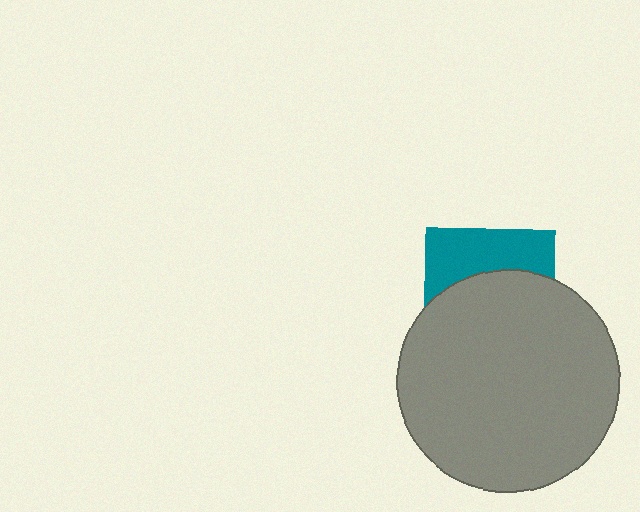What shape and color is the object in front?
The object in front is a gray circle.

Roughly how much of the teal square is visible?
A small part of it is visible (roughly 38%).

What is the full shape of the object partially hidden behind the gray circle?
The partially hidden object is a teal square.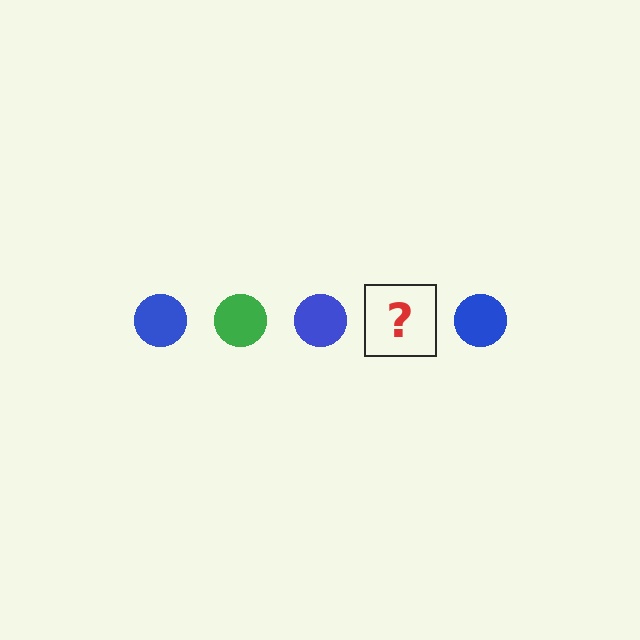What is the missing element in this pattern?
The missing element is a green circle.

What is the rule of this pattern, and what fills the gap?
The rule is that the pattern cycles through blue, green circles. The gap should be filled with a green circle.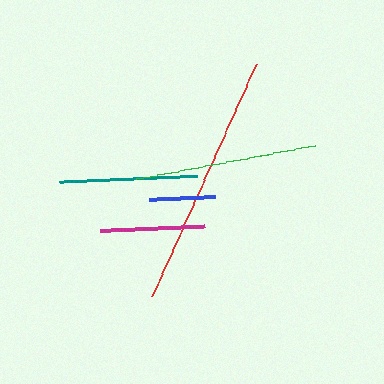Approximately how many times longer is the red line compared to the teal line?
The red line is approximately 1.8 times the length of the teal line.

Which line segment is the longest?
The red line is the longest at approximately 254 pixels.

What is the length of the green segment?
The green segment is approximately 182 pixels long.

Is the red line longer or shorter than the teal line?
The red line is longer than the teal line.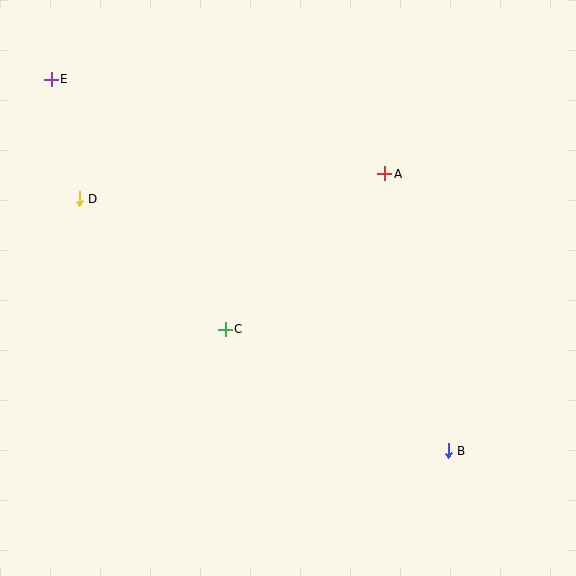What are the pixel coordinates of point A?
Point A is at (385, 174).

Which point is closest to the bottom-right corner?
Point B is closest to the bottom-right corner.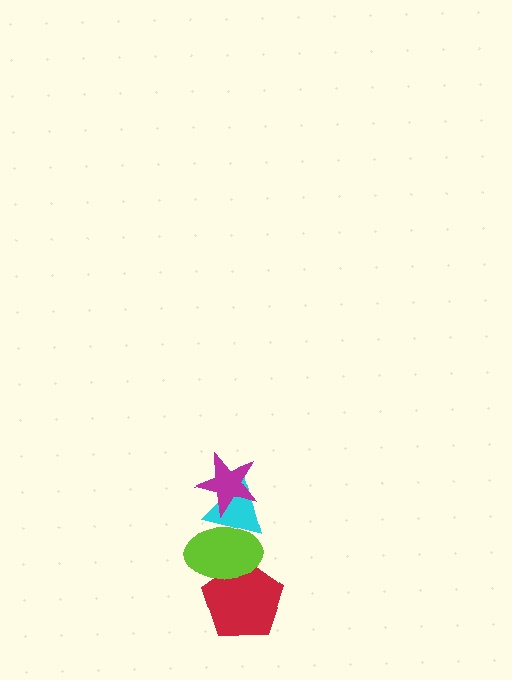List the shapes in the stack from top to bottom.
From top to bottom: the magenta star, the cyan triangle, the lime ellipse, the red pentagon.